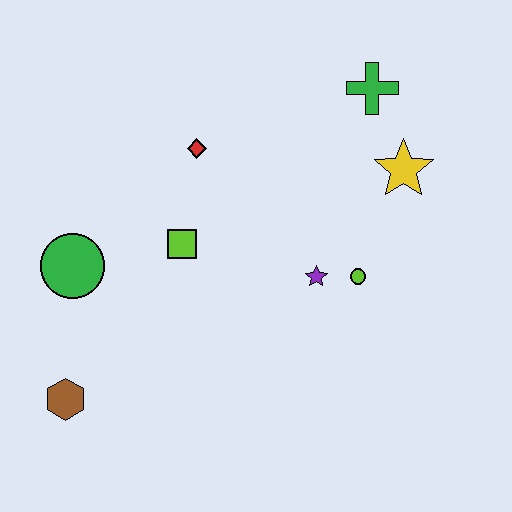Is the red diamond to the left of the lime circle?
Yes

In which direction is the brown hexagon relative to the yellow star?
The brown hexagon is to the left of the yellow star.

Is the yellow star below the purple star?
No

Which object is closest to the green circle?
The lime square is closest to the green circle.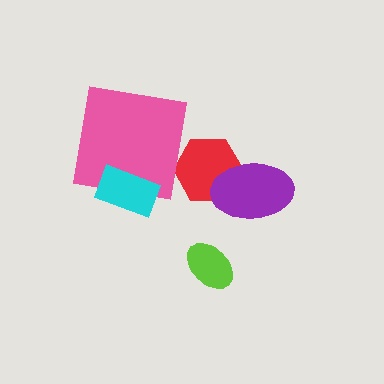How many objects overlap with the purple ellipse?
1 object overlaps with the purple ellipse.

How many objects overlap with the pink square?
1 object overlaps with the pink square.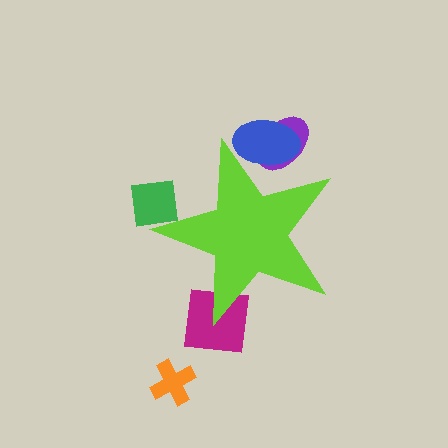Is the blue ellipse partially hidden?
Yes, the blue ellipse is partially hidden behind the lime star.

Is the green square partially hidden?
Yes, the green square is partially hidden behind the lime star.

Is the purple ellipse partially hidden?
Yes, the purple ellipse is partially hidden behind the lime star.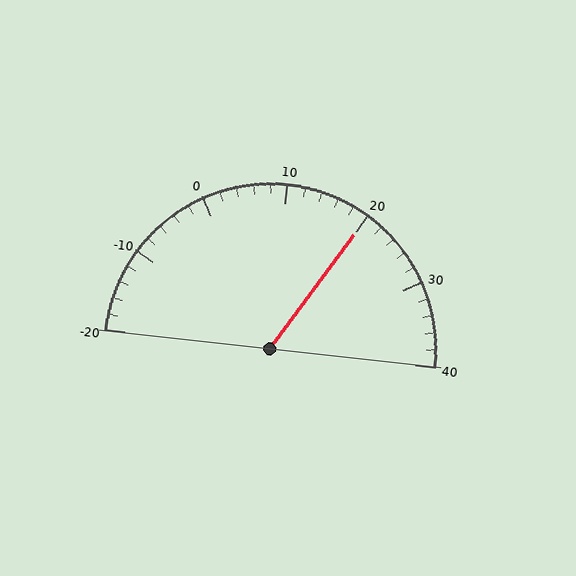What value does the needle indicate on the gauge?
The needle indicates approximately 20.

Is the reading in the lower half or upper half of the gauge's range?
The reading is in the upper half of the range (-20 to 40).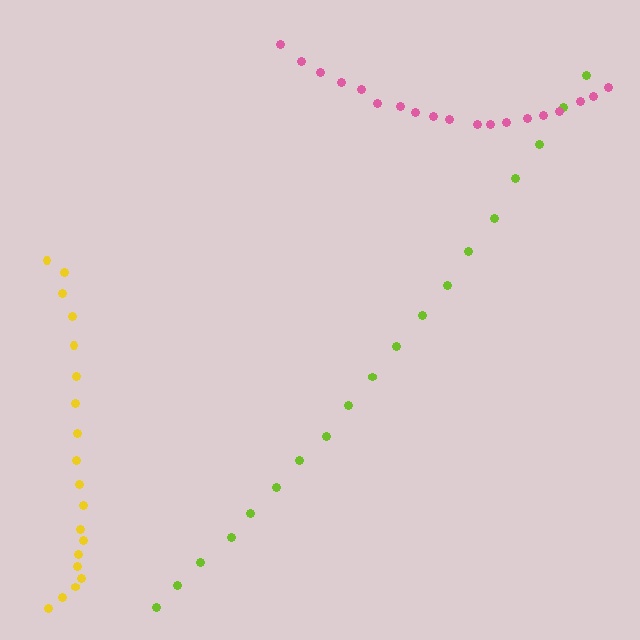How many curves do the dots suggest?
There are 3 distinct paths.